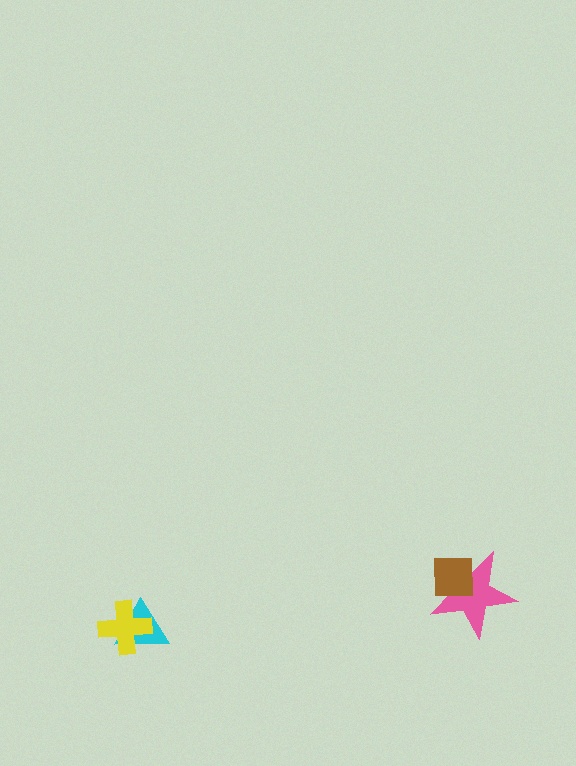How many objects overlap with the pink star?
1 object overlaps with the pink star.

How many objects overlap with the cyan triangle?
1 object overlaps with the cyan triangle.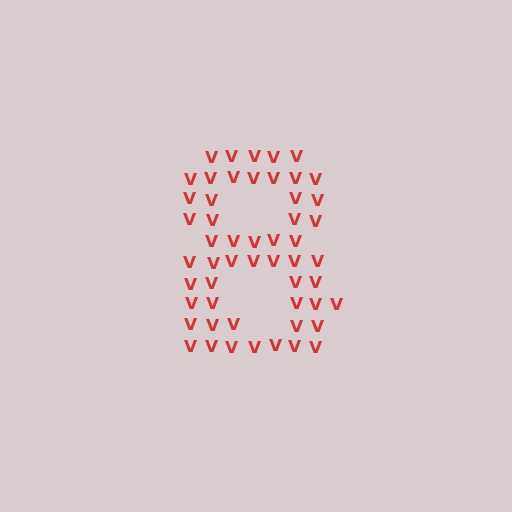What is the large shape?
The large shape is the digit 8.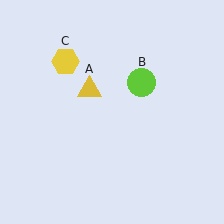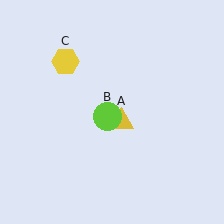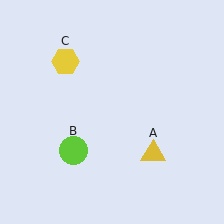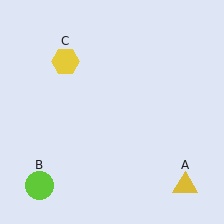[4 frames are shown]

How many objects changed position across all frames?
2 objects changed position: yellow triangle (object A), lime circle (object B).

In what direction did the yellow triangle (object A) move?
The yellow triangle (object A) moved down and to the right.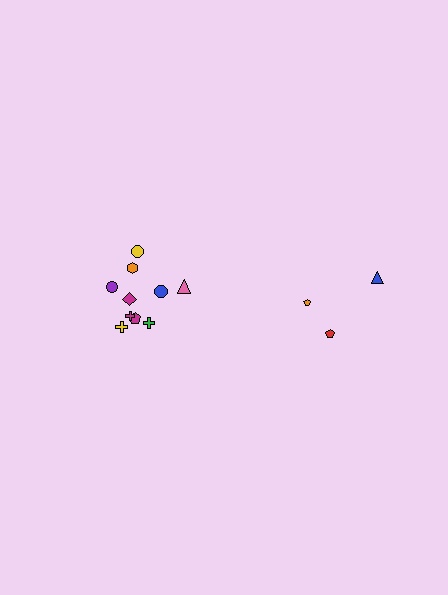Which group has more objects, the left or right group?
The left group.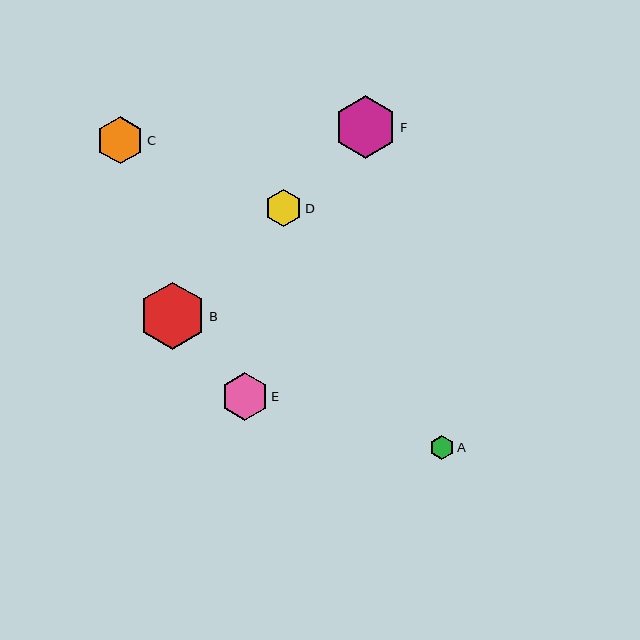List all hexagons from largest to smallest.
From largest to smallest: B, F, E, C, D, A.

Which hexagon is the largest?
Hexagon B is the largest with a size of approximately 67 pixels.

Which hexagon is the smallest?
Hexagon A is the smallest with a size of approximately 24 pixels.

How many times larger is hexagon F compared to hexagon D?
Hexagon F is approximately 1.7 times the size of hexagon D.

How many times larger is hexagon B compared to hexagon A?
Hexagon B is approximately 2.8 times the size of hexagon A.